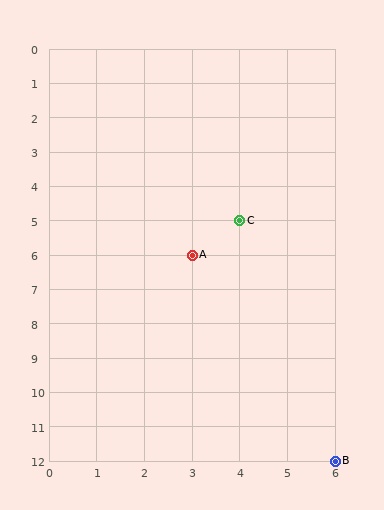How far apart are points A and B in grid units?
Points A and B are 3 columns and 6 rows apart (about 6.7 grid units diagonally).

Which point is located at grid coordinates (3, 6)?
Point A is at (3, 6).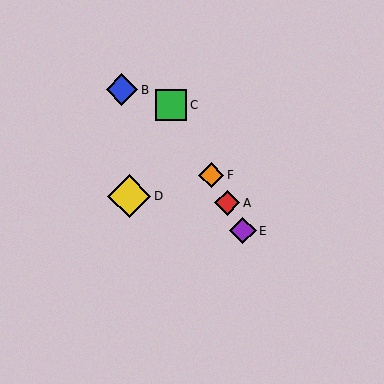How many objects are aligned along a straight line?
4 objects (A, C, E, F) are aligned along a straight line.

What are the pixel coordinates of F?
Object F is at (211, 175).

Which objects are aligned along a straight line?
Objects A, C, E, F are aligned along a straight line.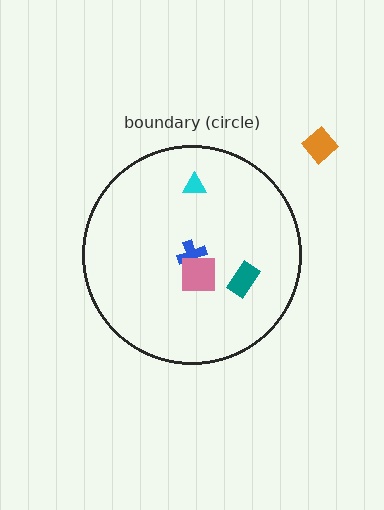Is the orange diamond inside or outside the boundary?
Outside.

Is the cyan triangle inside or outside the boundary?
Inside.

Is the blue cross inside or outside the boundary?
Inside.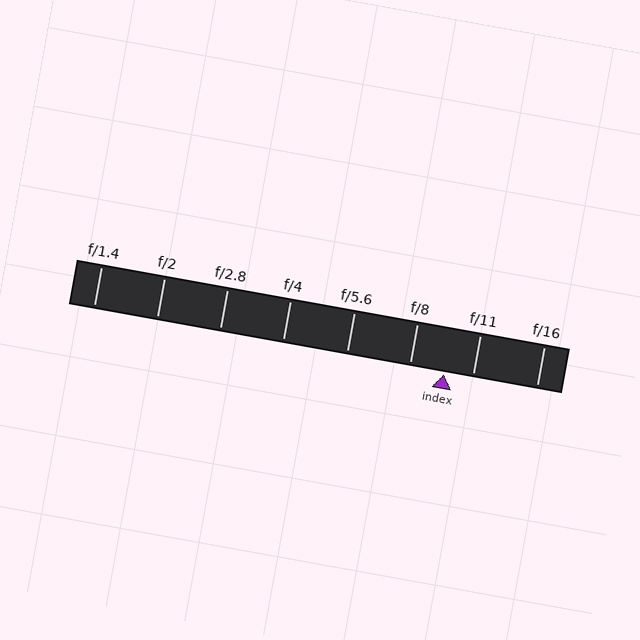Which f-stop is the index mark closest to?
The index mark is closest to f/11.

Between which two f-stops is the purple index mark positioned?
The index mark is between f/8 and f/11.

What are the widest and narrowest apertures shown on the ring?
The widest aperture shown is f/1.4 and the narrowest is f/16.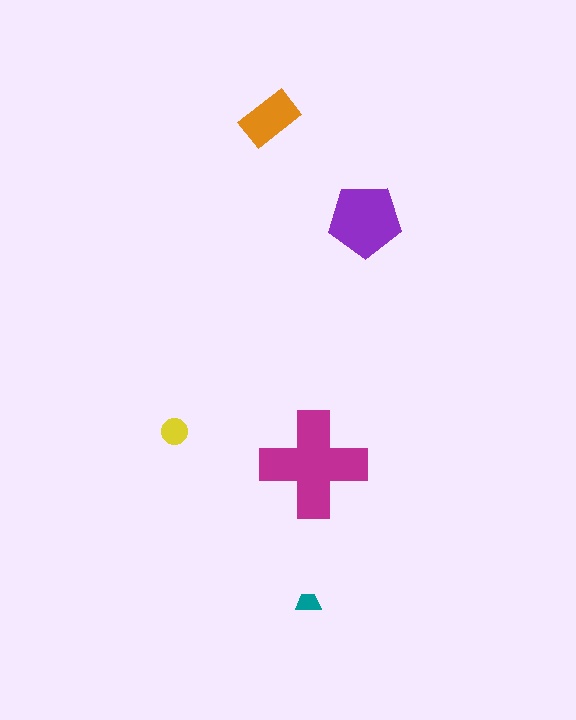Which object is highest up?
The orange rectangle is topmost.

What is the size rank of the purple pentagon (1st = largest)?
2nd.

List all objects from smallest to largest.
The teal trapezoid, the yellow circle, the orange rectangle, the purple pentagon, the magenta cross.